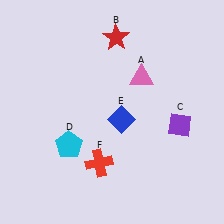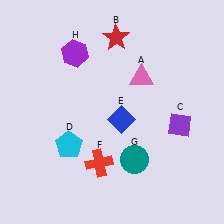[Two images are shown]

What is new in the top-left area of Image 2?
A purple hexagon (H) was added in the top-left area of Image 2.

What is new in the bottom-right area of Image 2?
A teal circle (G) was added in the bottom-right area of Image 2.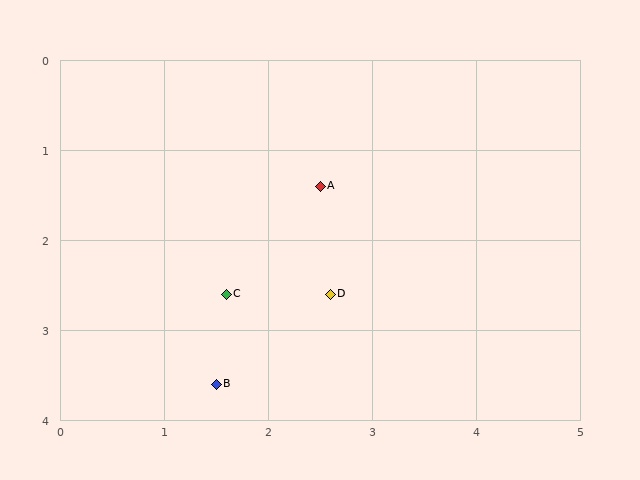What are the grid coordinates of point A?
Point A is at approximately (2.5, 1.4).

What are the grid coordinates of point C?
Point C is at approximately (1.6, 2.6).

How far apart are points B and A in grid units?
Points B and A are about 2.4 grid units apart.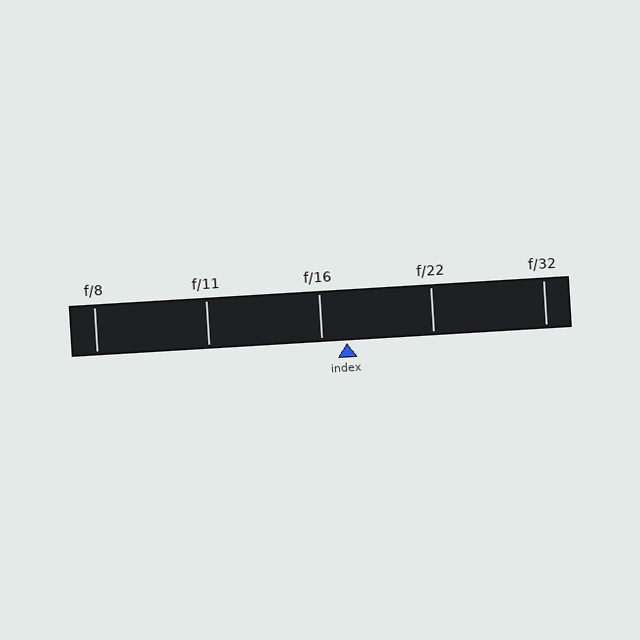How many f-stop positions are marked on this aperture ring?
There are 5 f-stop positions marked.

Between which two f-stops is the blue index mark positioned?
The index mark is between f/16 and f/22.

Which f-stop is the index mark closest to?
The index mark is closest to f/16.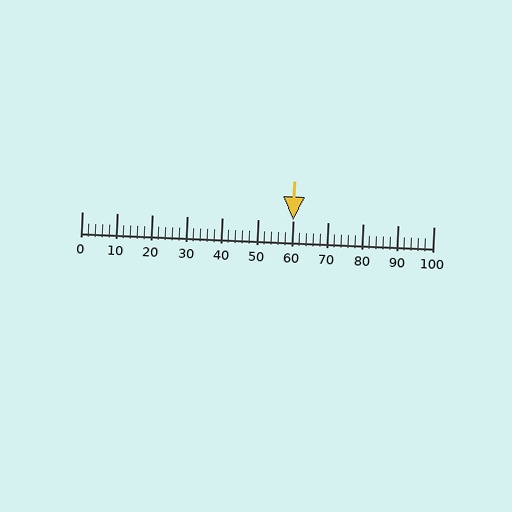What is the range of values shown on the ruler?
The ruler shows values from 0 to 100.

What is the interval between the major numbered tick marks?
The major tick marks are spaced 10 units apart.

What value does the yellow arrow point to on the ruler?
The yellow arrow points to approximately 60.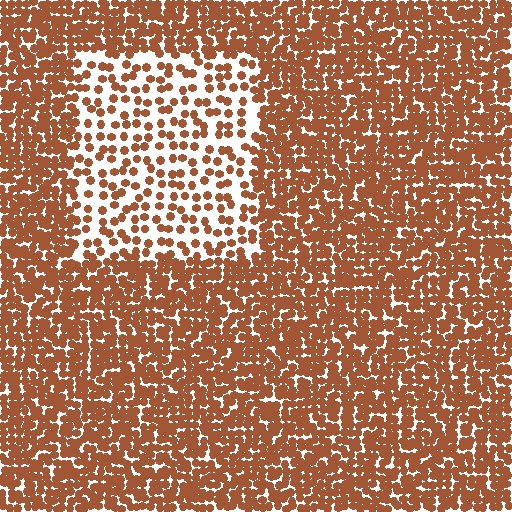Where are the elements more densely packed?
The elements are more densely packed outside the rectangle boundary.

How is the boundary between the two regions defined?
The boundary is defined by a change in element density (approximately 2.6x ratio). All elements are the same color, size, and shape.